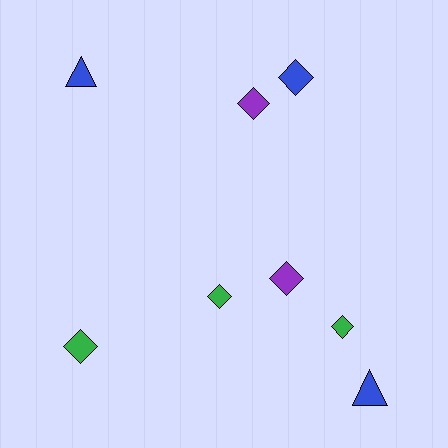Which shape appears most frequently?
Diamond, with 6 objects.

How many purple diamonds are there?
There are 2 purple diamonds.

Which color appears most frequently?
Blue, with 3 objects.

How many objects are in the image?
There are 8 objects.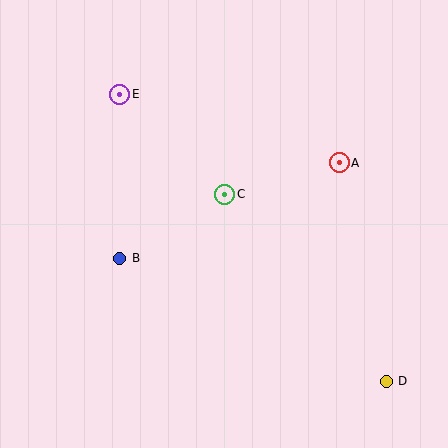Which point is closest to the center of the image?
Point C at (225, 194) is closest to the center.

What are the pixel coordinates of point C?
Point C is at (225, 194).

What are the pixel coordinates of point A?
Point A is at (339, 163).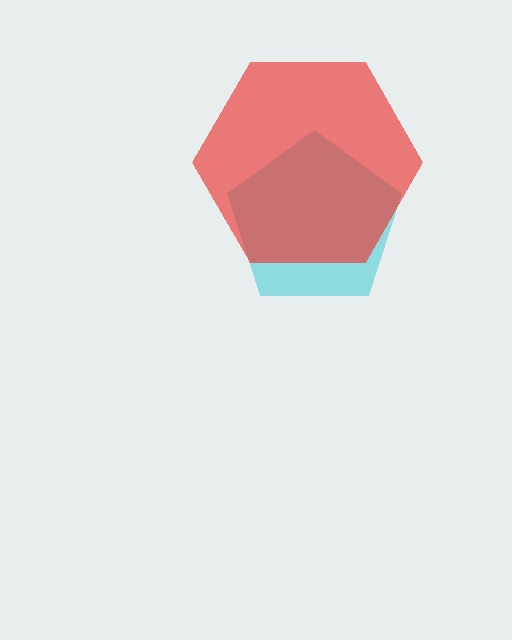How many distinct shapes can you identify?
There are 2 distinct shapes: a cyan pentagon, a red hexagon.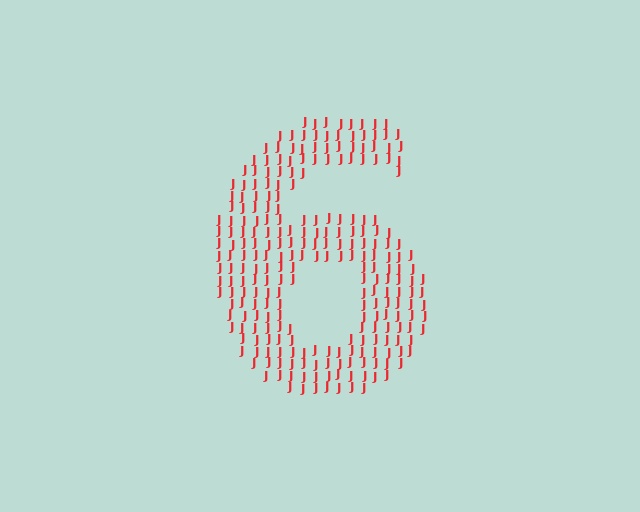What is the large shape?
The large shape is the digit 6.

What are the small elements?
The small elements are letter J's.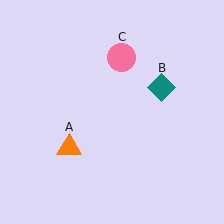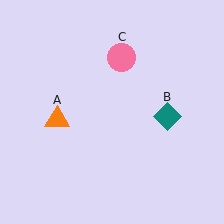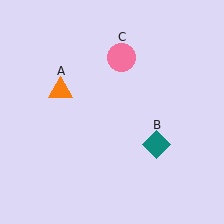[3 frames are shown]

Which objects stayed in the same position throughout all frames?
Pink circle (object C) remained stationary.